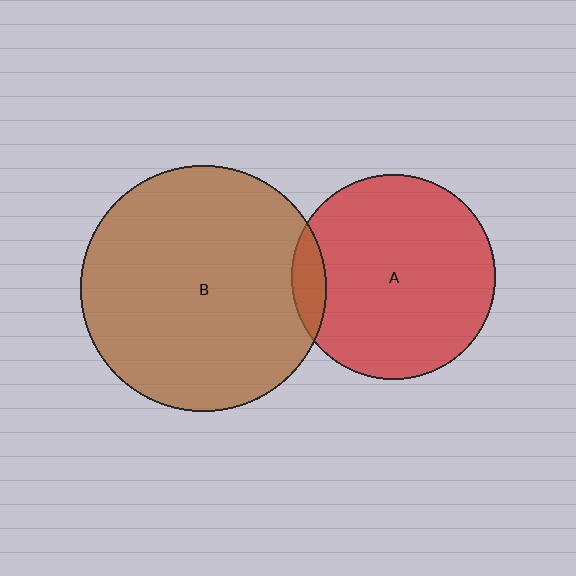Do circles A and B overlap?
Yes.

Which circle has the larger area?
Circle B (brown).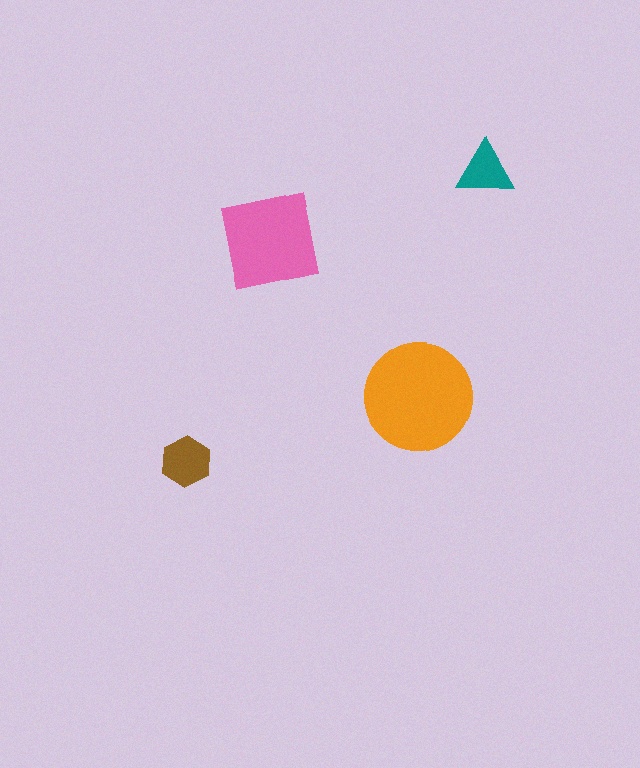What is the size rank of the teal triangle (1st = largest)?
4th.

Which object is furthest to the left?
The brown hexagon is leftmost.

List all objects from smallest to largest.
The teal triangle, the brown hexagon, the pink square, the orange circle.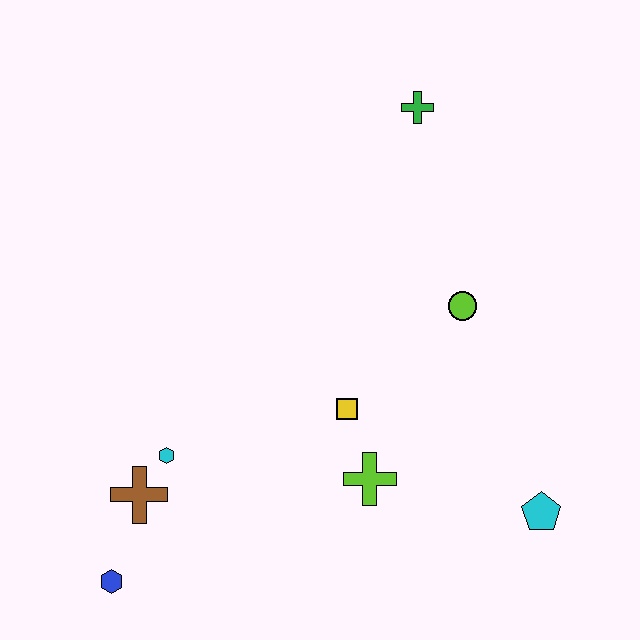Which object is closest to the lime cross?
The yellow square is closest to the lime cross.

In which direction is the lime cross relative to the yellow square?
The lime cross is below the yellow square.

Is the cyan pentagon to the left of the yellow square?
No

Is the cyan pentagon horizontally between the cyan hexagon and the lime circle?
No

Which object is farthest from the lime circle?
The blue hexagon is farthest from the lime circle.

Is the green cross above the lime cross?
Yes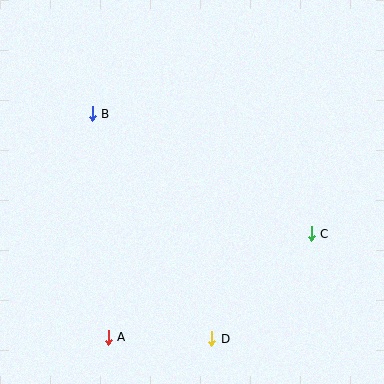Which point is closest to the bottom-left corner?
Point A is closest to the bottom-left corner.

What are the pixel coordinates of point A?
Point A is at (108, 337).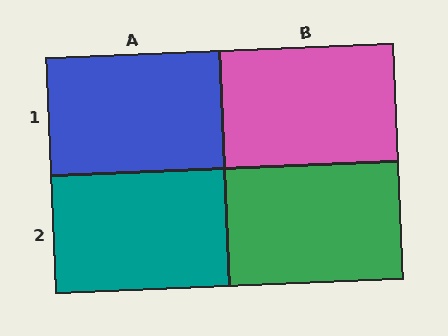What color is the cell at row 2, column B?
Green.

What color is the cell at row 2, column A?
Teal.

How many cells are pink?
1 cell is pink.